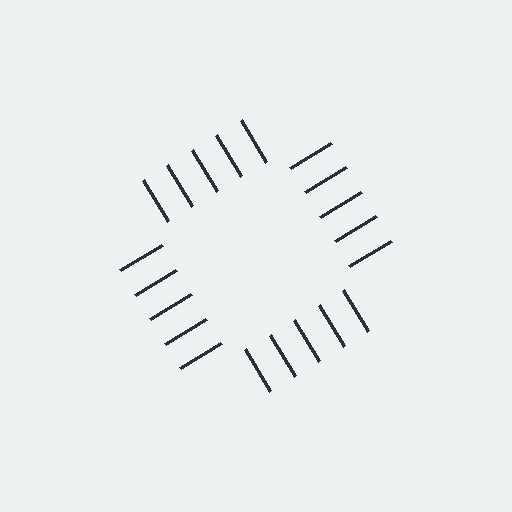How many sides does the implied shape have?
4 sides — the line-ends trace a square.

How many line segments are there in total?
20 — 5 along each of the 4 edges.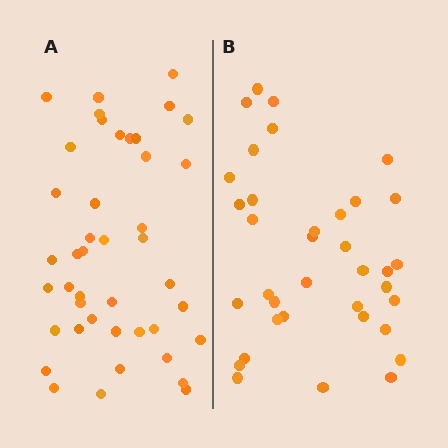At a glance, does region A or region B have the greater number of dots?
Region A (the left region) has more dots.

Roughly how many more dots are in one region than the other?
Region A has roughly 8 or so more dots than region B.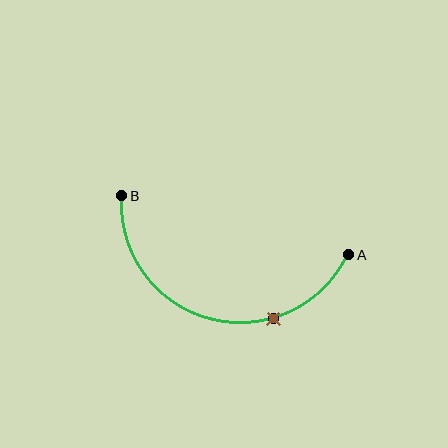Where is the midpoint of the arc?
The arc midpoint is the point on the curve farthest from the straight line joining A and B. It sits below that line.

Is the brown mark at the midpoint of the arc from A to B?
No. The brown mark lies on the arc but is closer to endpoint A. The arc midpoint would be at the point on the curve equidistant along the arc from both A and B.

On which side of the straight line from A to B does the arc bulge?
The arc bulges below the straight line connecting A and B.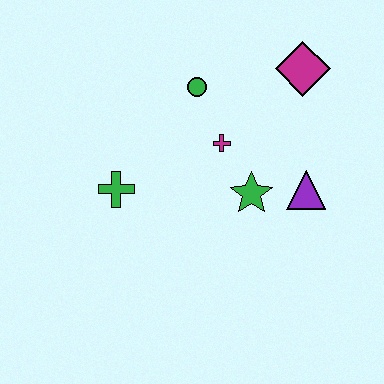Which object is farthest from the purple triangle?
The green cross is farthest from the purple triangle.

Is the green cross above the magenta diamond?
No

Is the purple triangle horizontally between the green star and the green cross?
No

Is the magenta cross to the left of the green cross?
No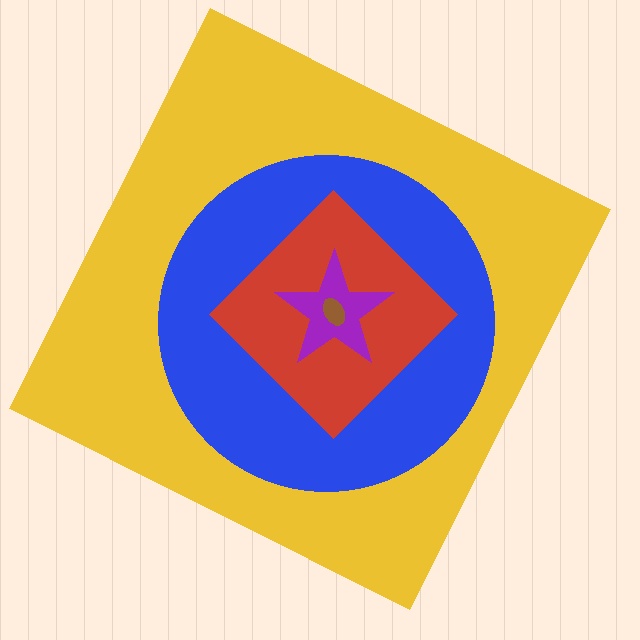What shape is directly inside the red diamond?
The purple star.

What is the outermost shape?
The yellow square.